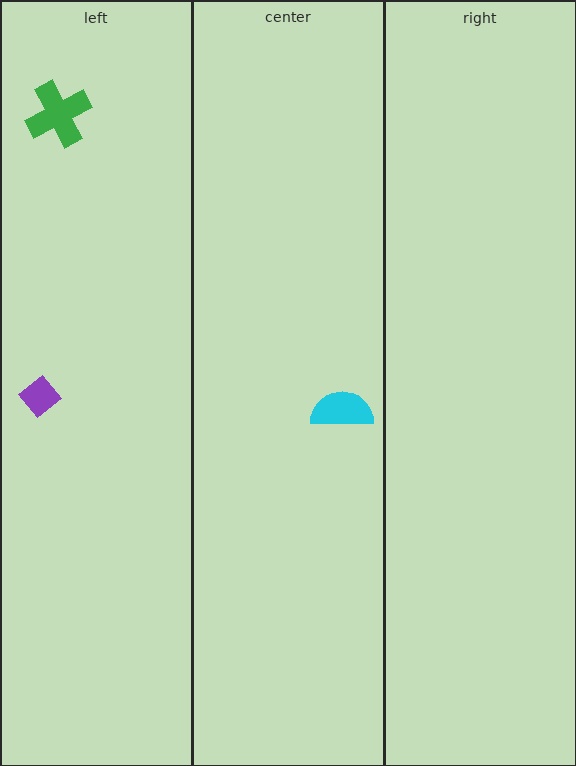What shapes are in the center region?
The cyan semicircle.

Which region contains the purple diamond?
The left region.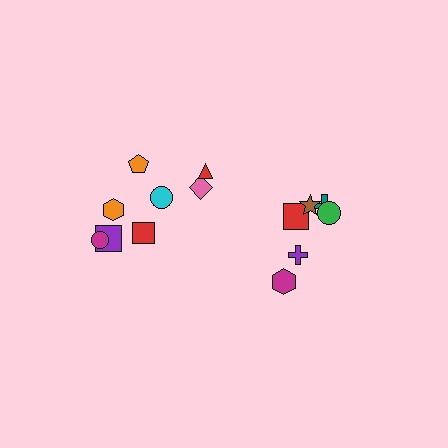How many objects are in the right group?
There are 6 objects.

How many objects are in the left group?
There are 8 objects.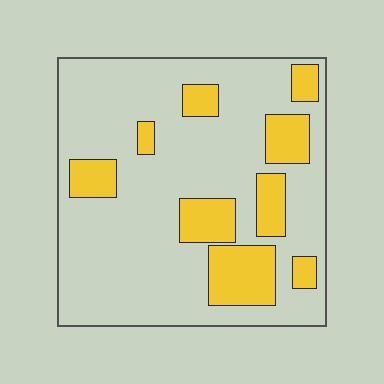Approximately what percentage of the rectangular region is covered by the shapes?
Approximately 25%.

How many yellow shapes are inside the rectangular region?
9.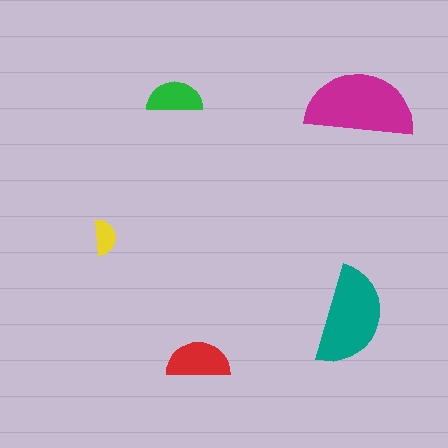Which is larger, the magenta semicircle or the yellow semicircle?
The magenta one.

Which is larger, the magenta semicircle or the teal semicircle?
The magenta one.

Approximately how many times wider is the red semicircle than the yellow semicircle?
About 2 times wider.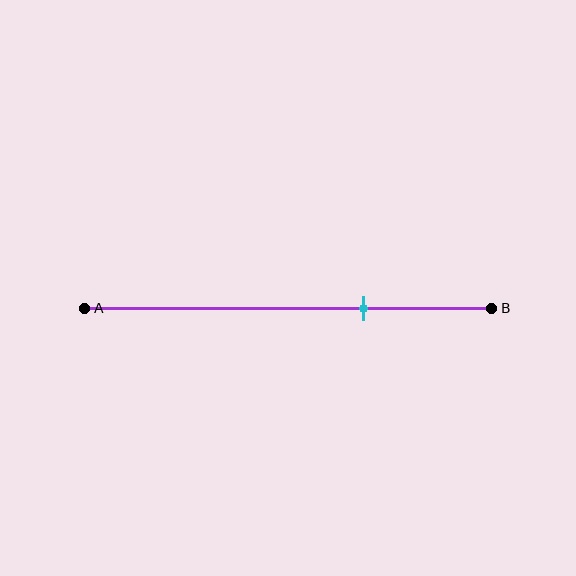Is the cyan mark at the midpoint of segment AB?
No, the mark is at about 70% from A, not at the 50% midpoint.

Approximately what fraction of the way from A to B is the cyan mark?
The cyan mark is approximately 70% of the way from A to B.